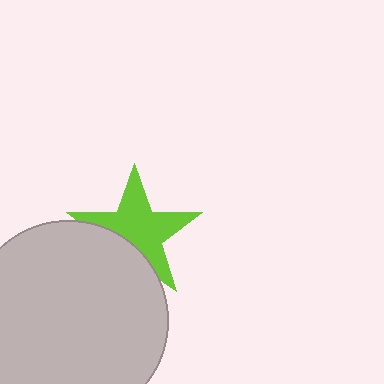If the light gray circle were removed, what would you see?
You would see the complete lime star.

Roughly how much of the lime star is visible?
Most of it is visible (roughly 69%).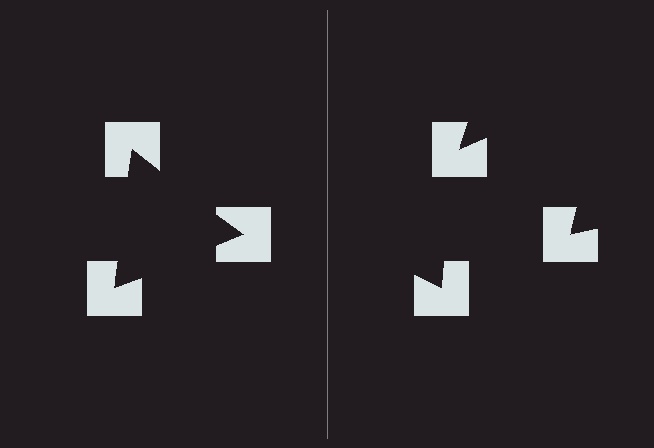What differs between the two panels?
The notched squares are positioned identically on both sides; only the wedge orientations differ. On the left they align to a triangle; on the right they are misaligned.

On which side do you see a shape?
An illusory triangle appears on the left side. On the right side the wedge cuts are rotated, so no coherent shape forms.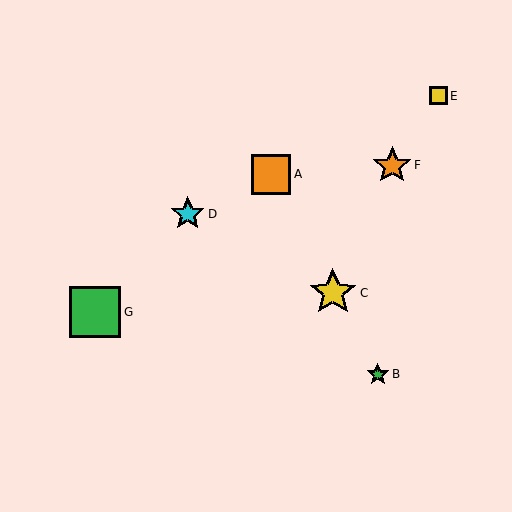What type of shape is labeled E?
Shape E is a yellow square.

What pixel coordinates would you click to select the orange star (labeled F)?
Click at (392, 165) to select the orange star F.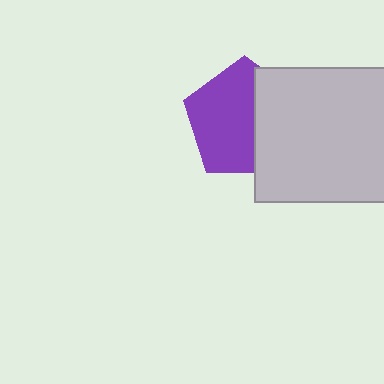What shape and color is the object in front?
The object in front is a light gray rectangle.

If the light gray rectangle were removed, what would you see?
You would see the complete purple pentagon.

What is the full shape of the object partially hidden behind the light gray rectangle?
The partially hidden object is a purple pentagon.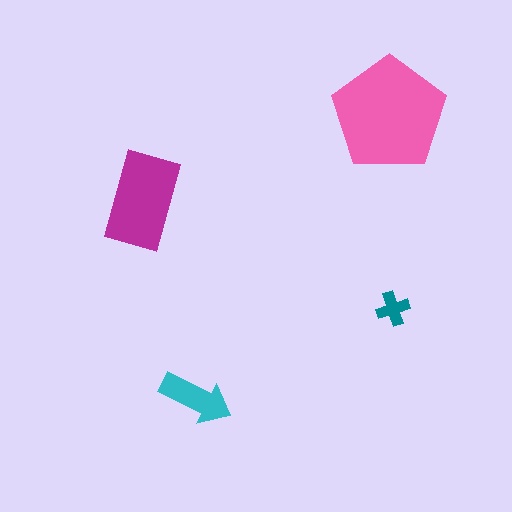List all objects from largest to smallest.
The pink pentagon, the magenta rectangle, the cyan arrow, the teal cross.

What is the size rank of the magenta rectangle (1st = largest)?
2nd.